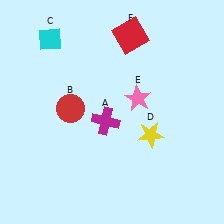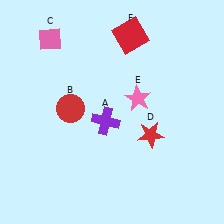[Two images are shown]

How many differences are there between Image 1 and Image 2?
There are 3 differences between the two images.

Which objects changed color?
A changed from magenta to purple. C changed from cyan to pink. D changed from yellow to red.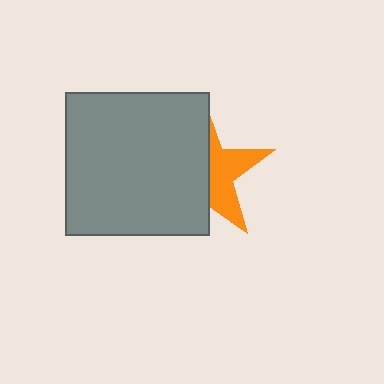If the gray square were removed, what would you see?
You would see the complete orange star.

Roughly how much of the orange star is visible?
A small part of it is visible (roughly 41%).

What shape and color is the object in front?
The object in front is a gray square.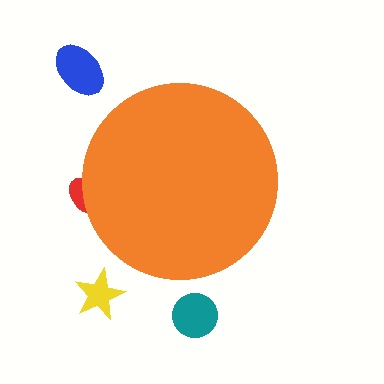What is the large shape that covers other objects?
An orange circle.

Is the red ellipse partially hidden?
Yes, the red ellipse is partially hidden behind the orange circle.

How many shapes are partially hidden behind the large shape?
1 shape is partially hidden.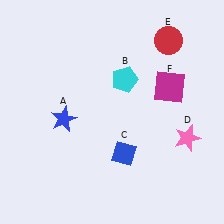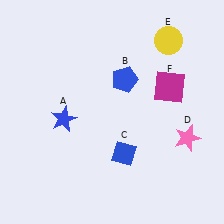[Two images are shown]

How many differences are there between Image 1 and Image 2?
There are 2 differences between the two images.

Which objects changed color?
B changed from cyan to blue. E changed from red to yellow.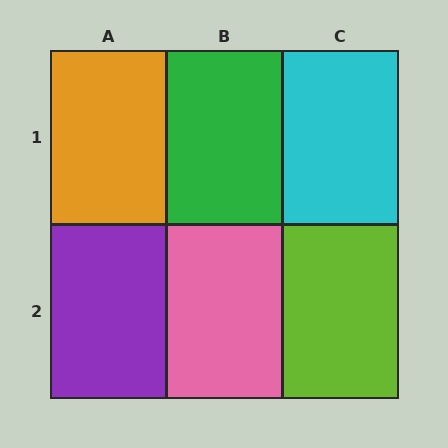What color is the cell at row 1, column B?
Green.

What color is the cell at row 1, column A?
Orange.